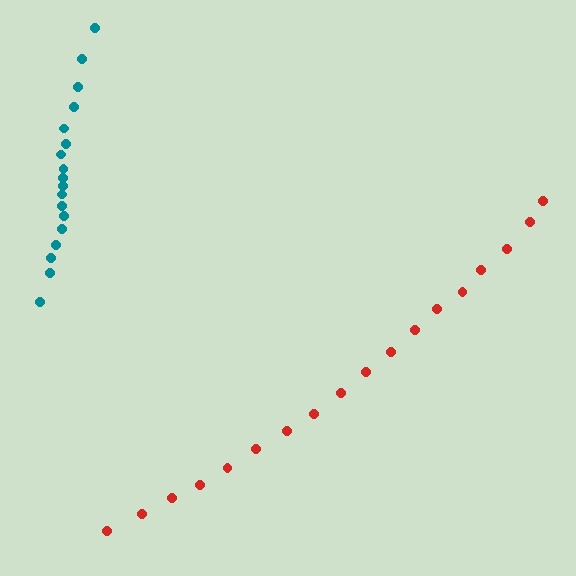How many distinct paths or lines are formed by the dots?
There are 2 distinct paths.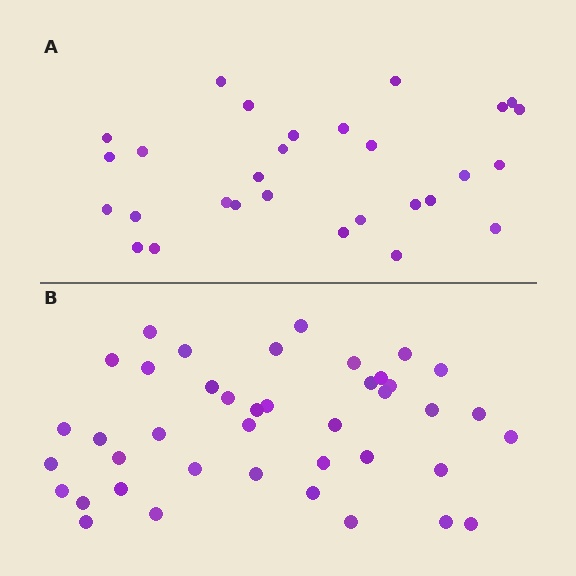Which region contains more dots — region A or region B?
Region B (the bottom region) has more dots.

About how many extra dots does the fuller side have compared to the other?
Region B has roughly 12 or so more dots than region A.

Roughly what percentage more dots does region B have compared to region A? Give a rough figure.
About 40% more.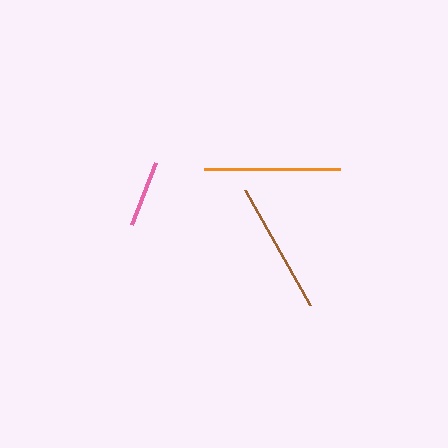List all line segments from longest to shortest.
From longest to shortest: orange, brown, pink.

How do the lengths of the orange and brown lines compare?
The orange and brown lines are approximately the same length.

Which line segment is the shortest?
The pink line is the shortest at approximately 67 pixels.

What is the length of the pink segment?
The pink segment is approximately 67 pixels long.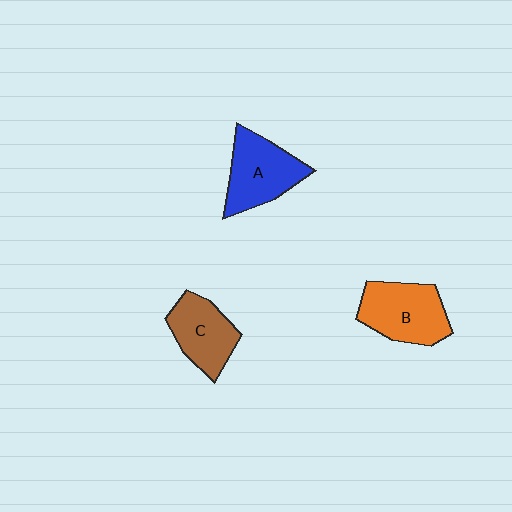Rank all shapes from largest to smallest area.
From largest to smallest: B (orange), A (blue), C (brown).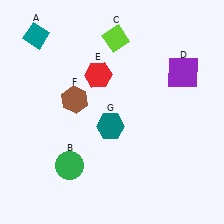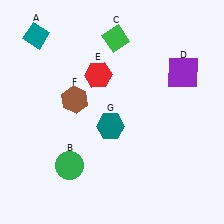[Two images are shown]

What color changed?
The diamond (C) changed from lime in Image 1 to green in Image 2.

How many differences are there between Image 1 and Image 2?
There is 1 difference between the two images.